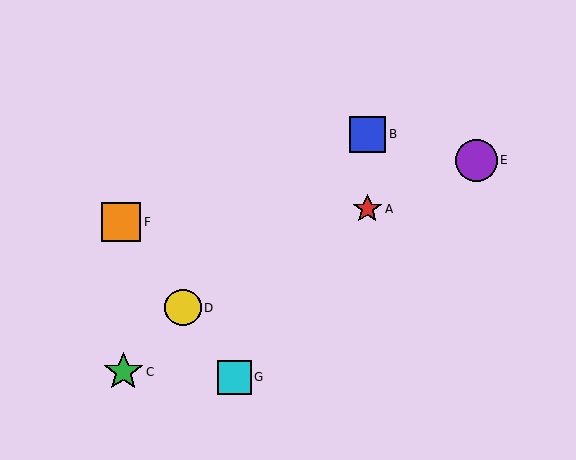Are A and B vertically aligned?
Yes, both are at x≈367.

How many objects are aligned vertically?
2 objects (A, B) are aligned vertically.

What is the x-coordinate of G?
Object G is at x≈234.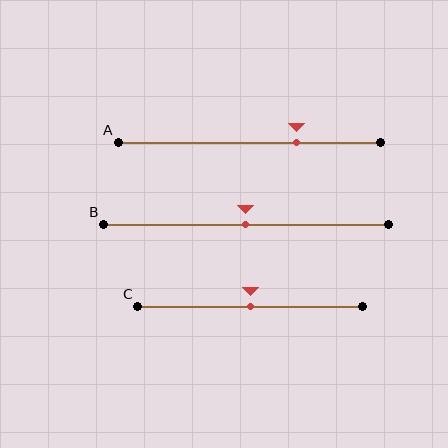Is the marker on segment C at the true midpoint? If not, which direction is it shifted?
Yes, the marker on segment C is at the true midpoint.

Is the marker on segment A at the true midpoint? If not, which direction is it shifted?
No, the marker on segment A is shifted to the right by about 18% of the segment length.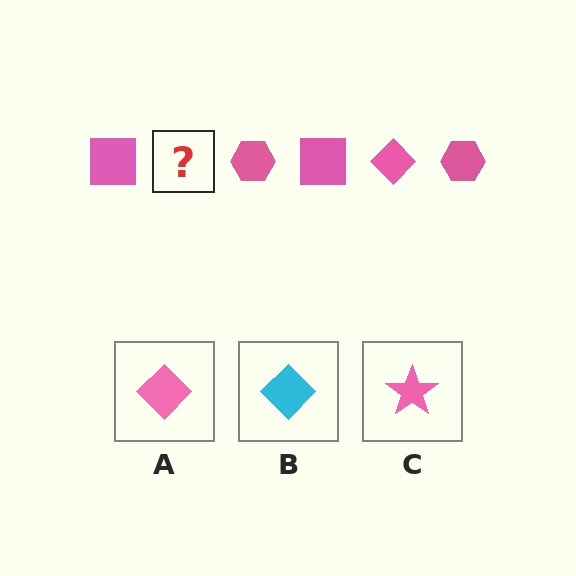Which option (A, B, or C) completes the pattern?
A.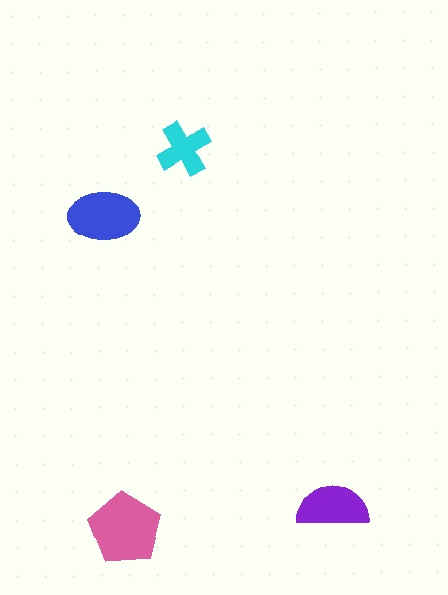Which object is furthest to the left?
The blue ellipse is leftmost.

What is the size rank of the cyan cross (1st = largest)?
4th.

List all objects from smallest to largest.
The cyan cross, the purple semicircle, the blue ellipse, the pink pentagon.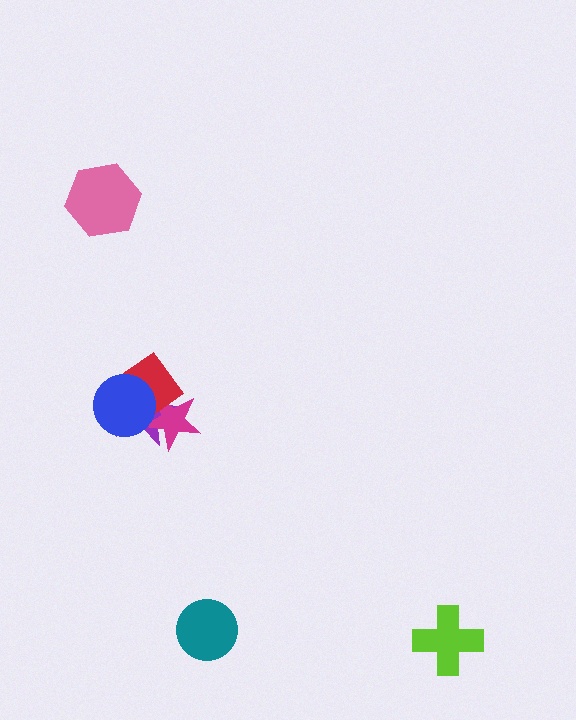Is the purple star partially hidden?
Yes, it is partially covered by another shape.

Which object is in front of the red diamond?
The blue circle is in front of the red diamond.